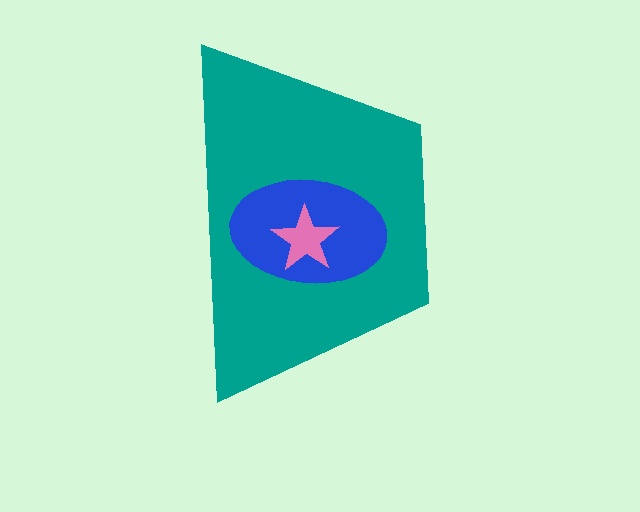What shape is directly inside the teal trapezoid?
The blue ellipse.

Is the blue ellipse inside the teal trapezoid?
Yes.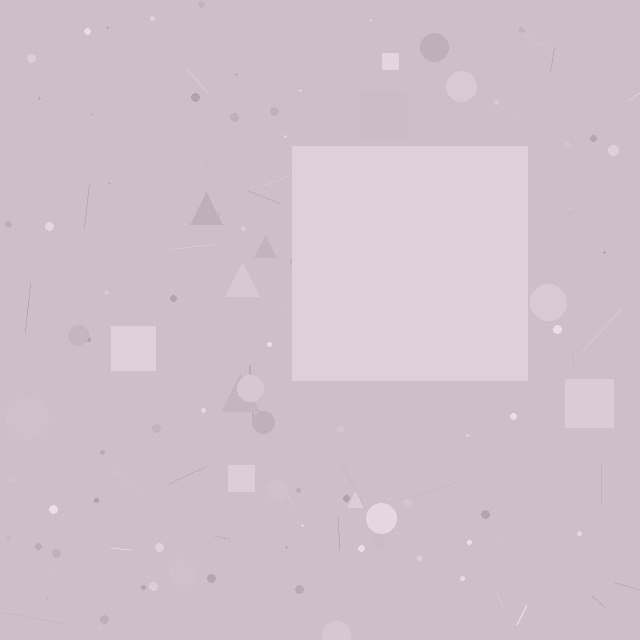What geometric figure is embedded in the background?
A square is embedded in the background.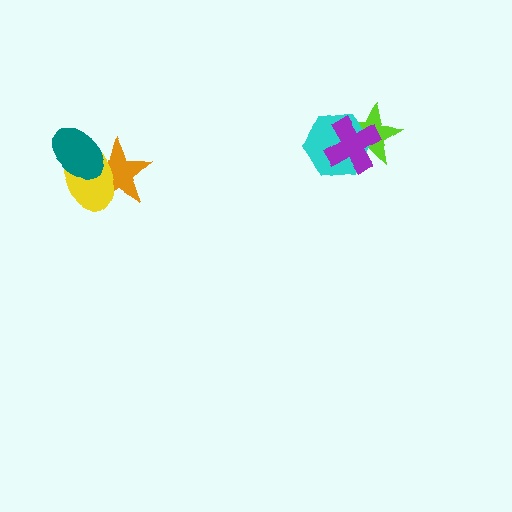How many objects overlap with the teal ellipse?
2 objects overlap with the teal ellipse.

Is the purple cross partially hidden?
No, no other shape covers it.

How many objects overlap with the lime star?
2 objects overlap with the lime star.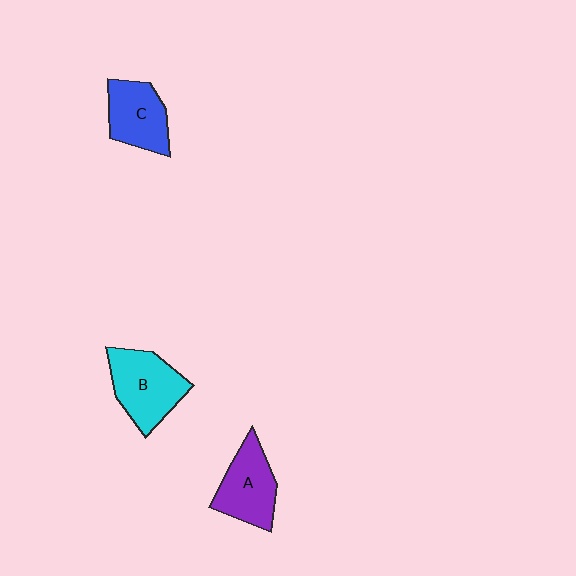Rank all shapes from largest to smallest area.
From largest to smallest: B (cyan), A (purple), C (blue).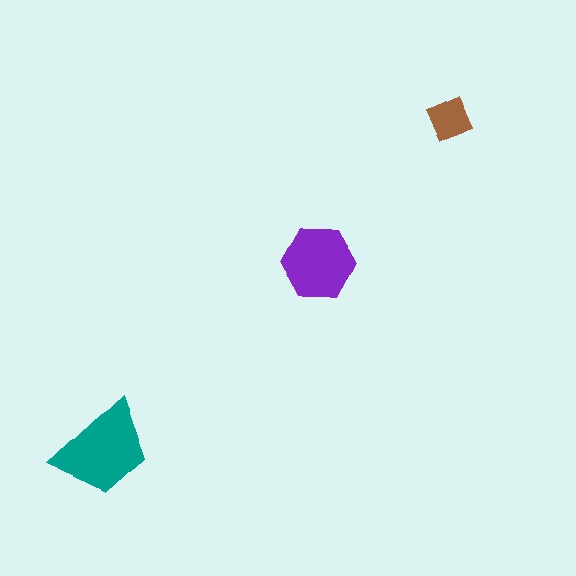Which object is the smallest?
The brown square.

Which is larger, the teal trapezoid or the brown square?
The teal trapezoid.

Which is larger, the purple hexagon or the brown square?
The purple hexagon.